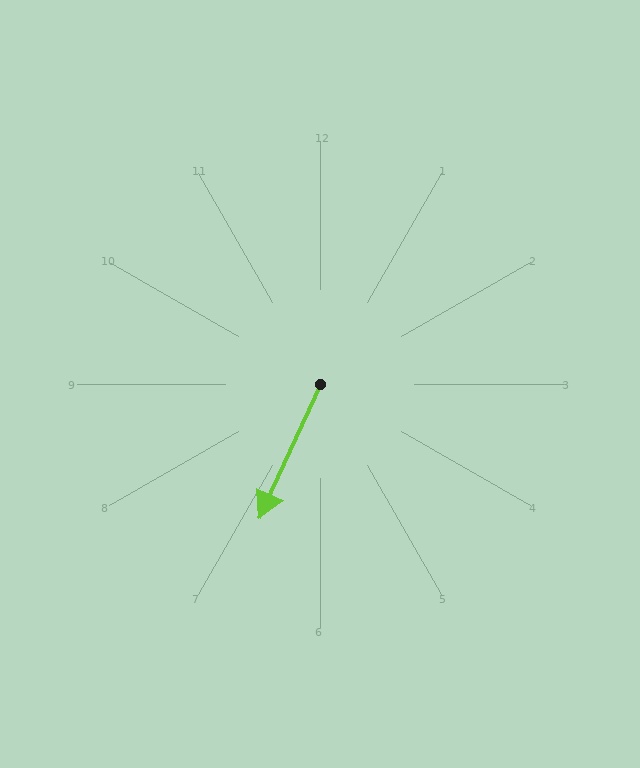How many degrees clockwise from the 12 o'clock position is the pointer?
Approximately 205 degrees.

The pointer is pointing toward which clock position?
Roughly 7 o'clock.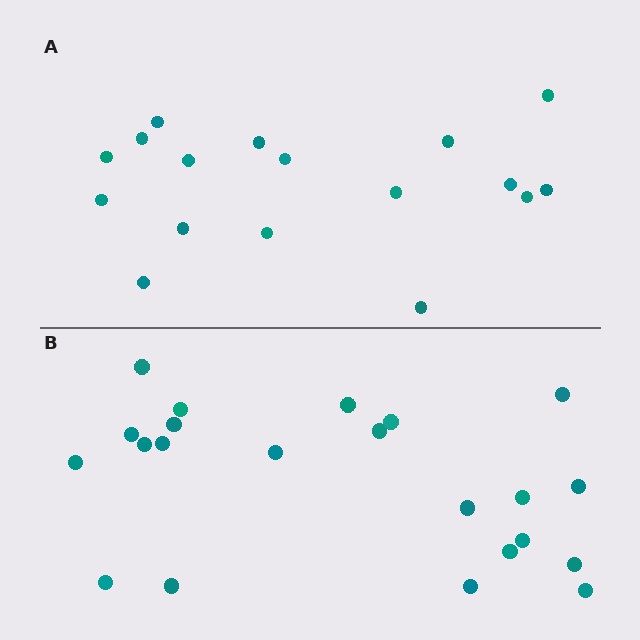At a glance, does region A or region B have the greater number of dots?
Region B (the bottom region) has more dots.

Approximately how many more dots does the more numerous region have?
Region B has about 5 more dots than region A.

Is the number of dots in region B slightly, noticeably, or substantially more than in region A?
Region B has noticeably more, but not dramatically so. The ratio is roughly 1.3 to 1.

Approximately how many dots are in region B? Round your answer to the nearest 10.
About 20 dots. (The exact count is 22, which rounds to 20.)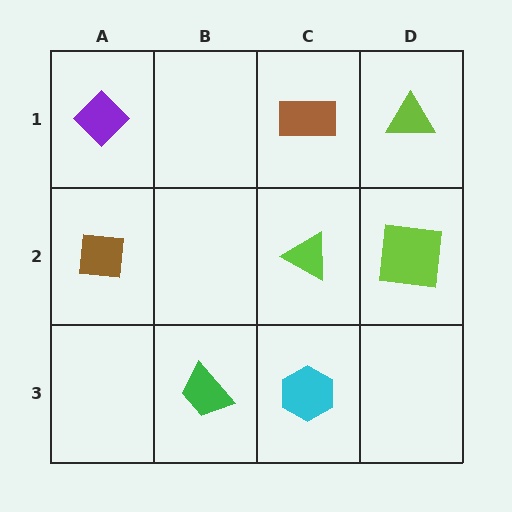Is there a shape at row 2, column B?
No, that cell is empty.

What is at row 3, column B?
A green trapezoid.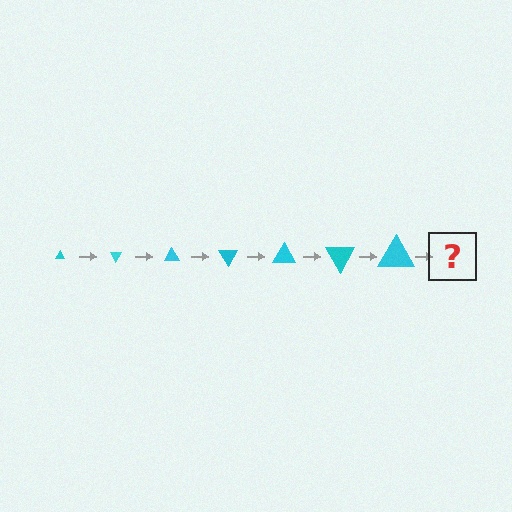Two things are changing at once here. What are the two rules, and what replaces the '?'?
The two rules are that the triangle grows larger each step and it rotates 60 degrees each step. The '?' should be a triangle, larger than the previous one and rotated 420 degrees from the start.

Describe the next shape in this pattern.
It should be a triangle, larger than the previous one and rotated 420 degrees from the start.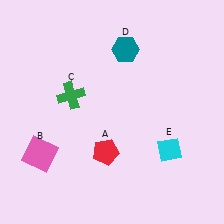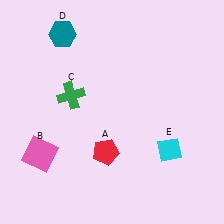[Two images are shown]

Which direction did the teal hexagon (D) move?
The teal hexagon (D) moved left.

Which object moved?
The teal hexagon (D) moved left.